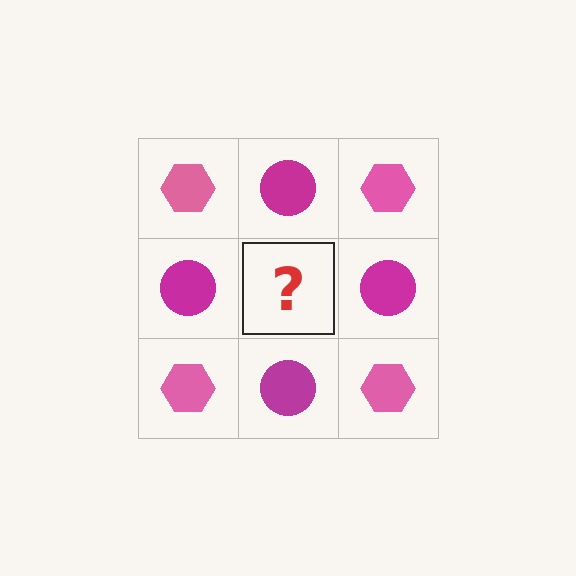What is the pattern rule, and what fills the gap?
The rule is that it alternates pink hexagon and magenta circle in a checkerboard pattern. The gap should be filled with a pink hexagon.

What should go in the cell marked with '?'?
The missing cell should contain a pink hexagon.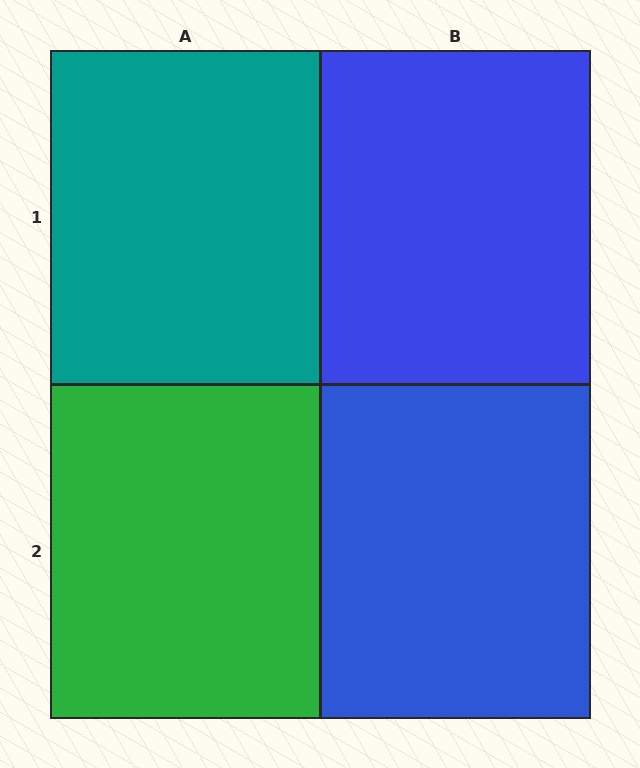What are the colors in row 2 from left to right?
Green, blue.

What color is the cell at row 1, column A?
Teal.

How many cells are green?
1 cell is green.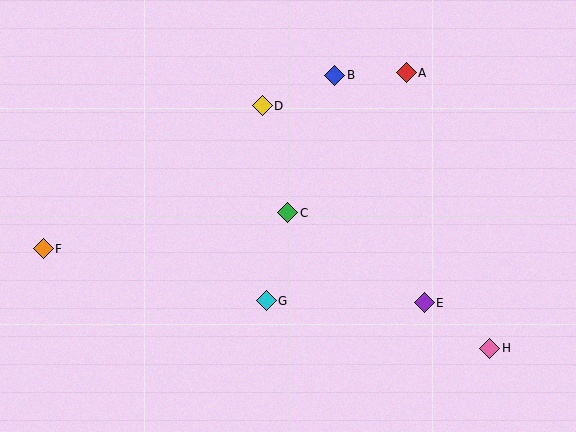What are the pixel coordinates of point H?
Point H is at (490, 348).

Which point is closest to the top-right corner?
Point A is closest to the top-right corner.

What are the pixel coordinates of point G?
Point G is at (266, 301).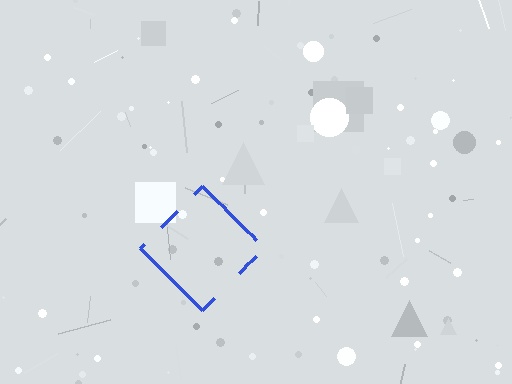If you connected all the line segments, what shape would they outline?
They would outline a diamond.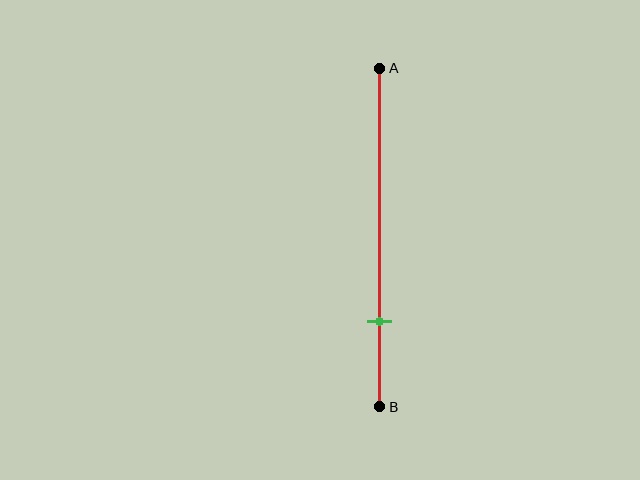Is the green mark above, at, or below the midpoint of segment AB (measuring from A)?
The green mark is below the midpoint of segment AB.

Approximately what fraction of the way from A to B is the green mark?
The green mark is approximately 75% of the way from A to B.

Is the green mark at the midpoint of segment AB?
No, the mark is at about 75% from A, not at the 50% midpoint.